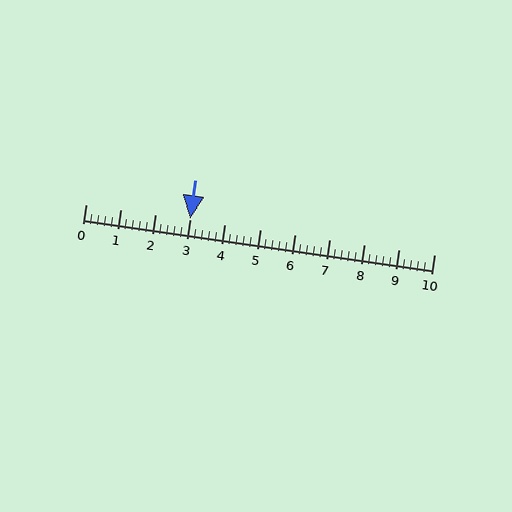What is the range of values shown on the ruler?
The ruler shows values from 0 to 10.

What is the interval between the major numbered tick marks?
The major tick marks are spaced 1 units apart.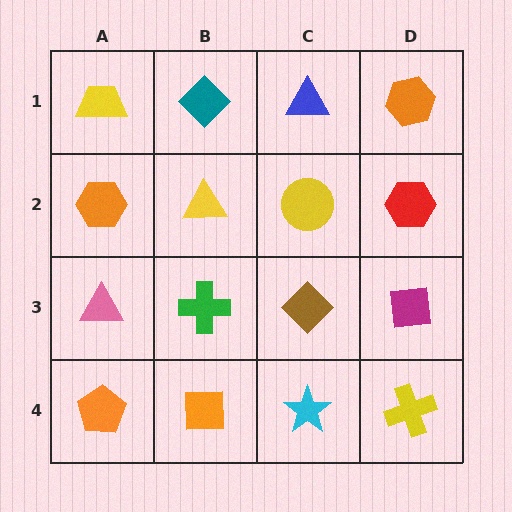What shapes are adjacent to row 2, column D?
An orange hexagon (row 1, column D), a magenta square (row 3, column D), a yellow circle (row 2, column C).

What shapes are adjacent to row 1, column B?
A yellow triangle (row 2, column B), a yellow trapezoid (row 1, column A), a blue triangle (row 1, column C).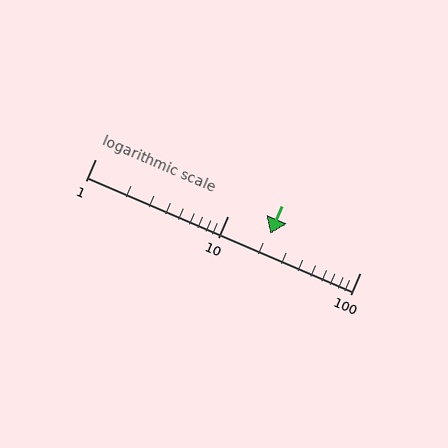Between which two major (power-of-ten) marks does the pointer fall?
The pointer is between 10 and 100.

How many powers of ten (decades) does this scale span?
The scale spans 2 decades, from 1 to 100.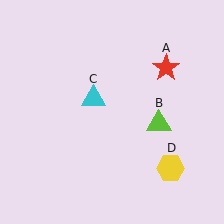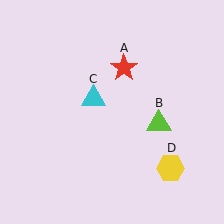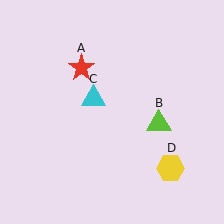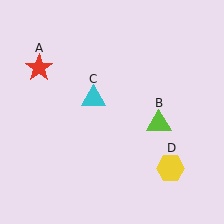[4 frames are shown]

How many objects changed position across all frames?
1 object changed position: red star (object A).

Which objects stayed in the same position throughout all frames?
Lime triangle (object B) and cyan triangle (object C) and yellow hexagon (object D) remained stationary.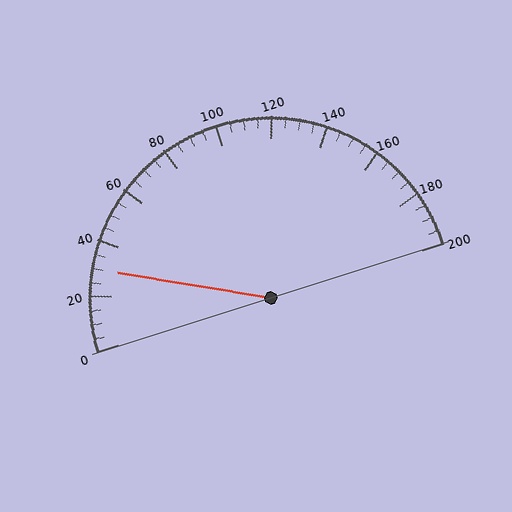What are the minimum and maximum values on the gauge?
The gauge ranges from 0 to 200.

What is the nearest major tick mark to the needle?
The nearest major tick mark is 40.